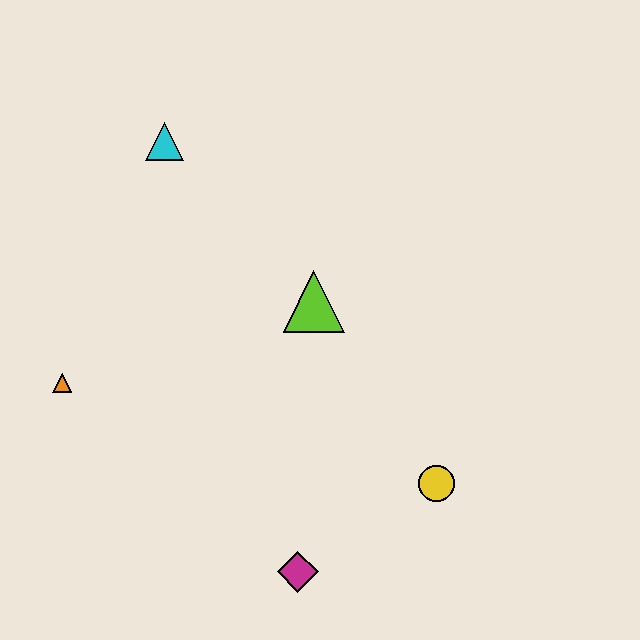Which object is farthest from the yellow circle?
The cyan triangle is farthest from the yellow circle.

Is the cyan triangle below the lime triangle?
No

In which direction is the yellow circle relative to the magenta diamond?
The yellow circle is to the right of the magenta diamond.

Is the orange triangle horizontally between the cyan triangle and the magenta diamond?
No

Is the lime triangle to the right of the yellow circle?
No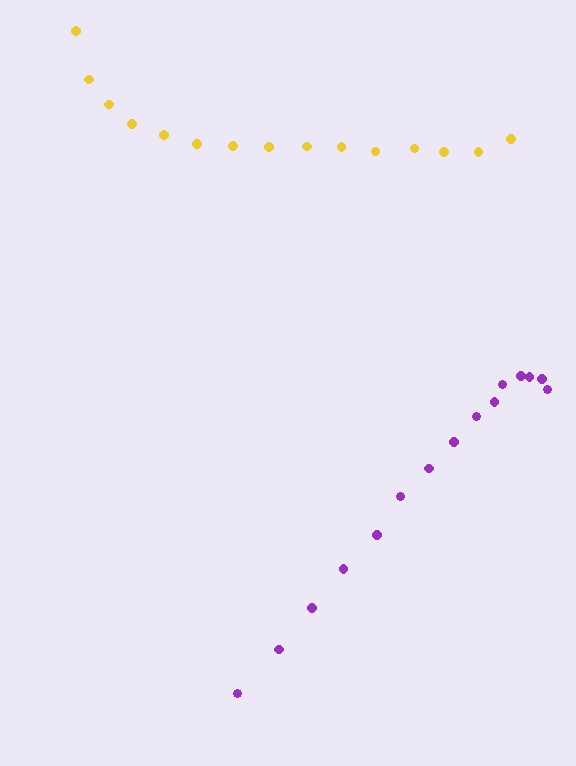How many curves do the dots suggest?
There are 2 distinct paths.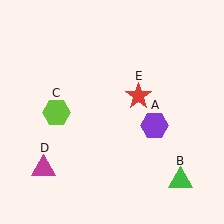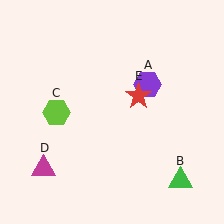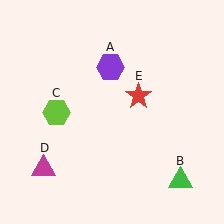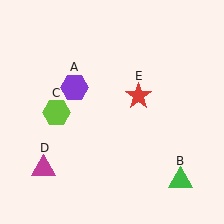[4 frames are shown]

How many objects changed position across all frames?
1 object changed position: purple hexagon (object A).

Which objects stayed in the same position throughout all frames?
Green triangle (object B) and lime hexagon (object C) and magenta triangle (object D) and red star (object E) remained stationary.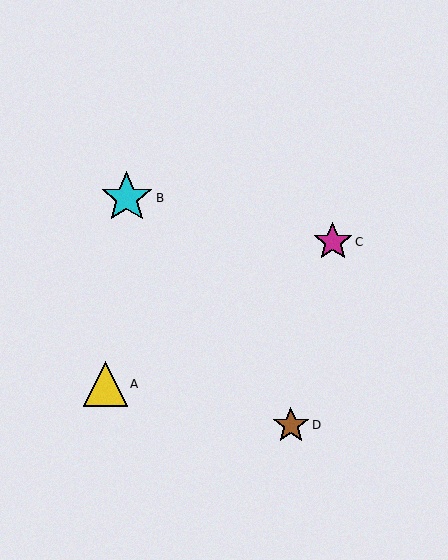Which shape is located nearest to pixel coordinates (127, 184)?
The cyan star (labeled B) at (127, 198) is nearest to that location.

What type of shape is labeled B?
Shape B is a cyan star.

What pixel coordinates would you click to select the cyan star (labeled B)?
Click at (127, 198) to select the cyan star B.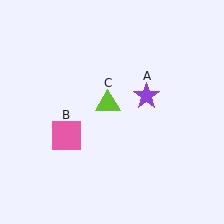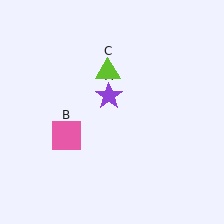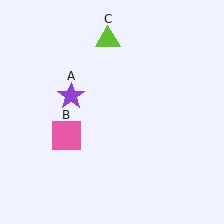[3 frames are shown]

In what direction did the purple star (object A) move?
The purple star (object A) moved left.